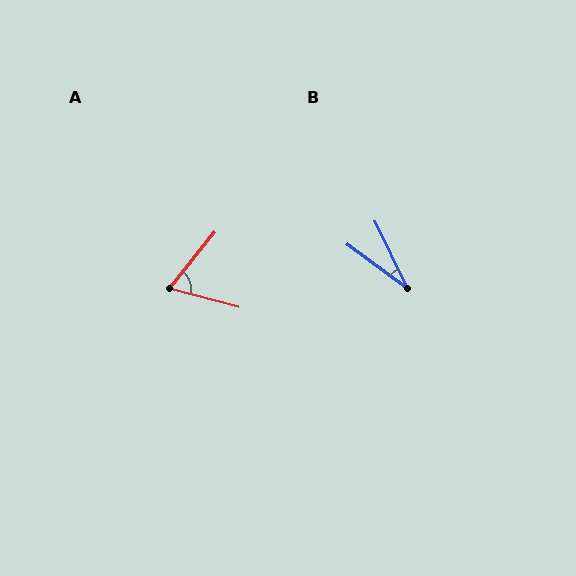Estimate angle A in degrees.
Approximately 66 degrees.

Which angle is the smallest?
B, at approximately 28 degrees.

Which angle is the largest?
A, at approximately 66 degrees.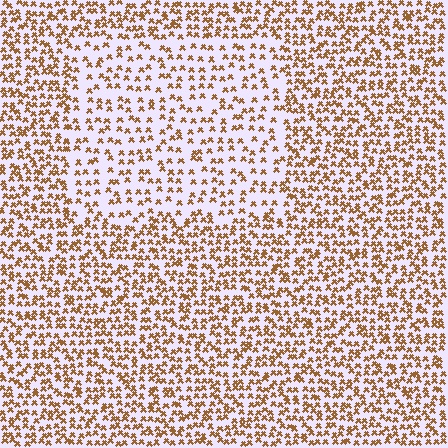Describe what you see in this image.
The image contains small brown elements arranged at two different densities. A rectangle-shaped region is visible where the elements are less densely packed than the surrounding area.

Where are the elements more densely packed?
The elements are more densely packed outside the rectangle boundary.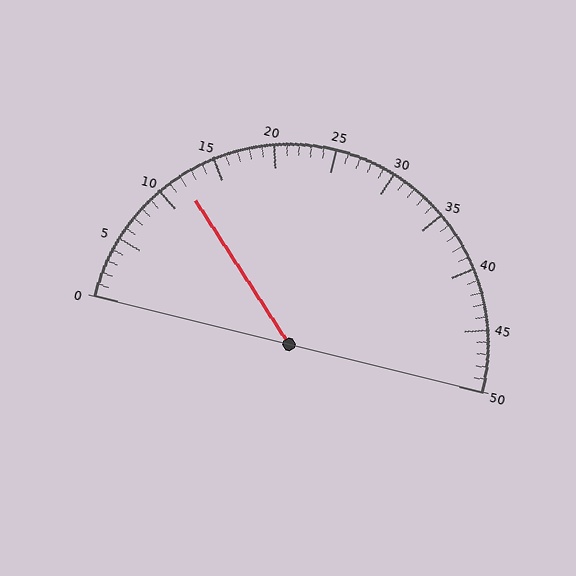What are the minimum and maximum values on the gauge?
The gauge ranges from 0 to 50.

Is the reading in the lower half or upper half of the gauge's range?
The reading is in the lower half of the range (0 to 50).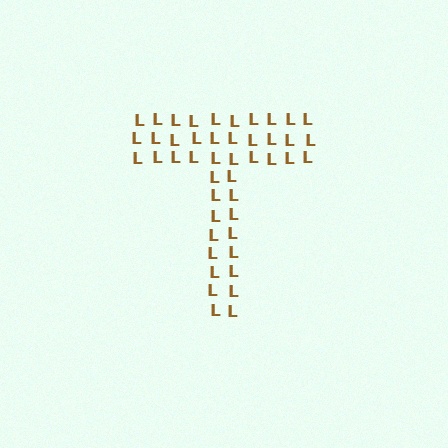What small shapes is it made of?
It is made of small letter L's.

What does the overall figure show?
The overall figure shows the letter T.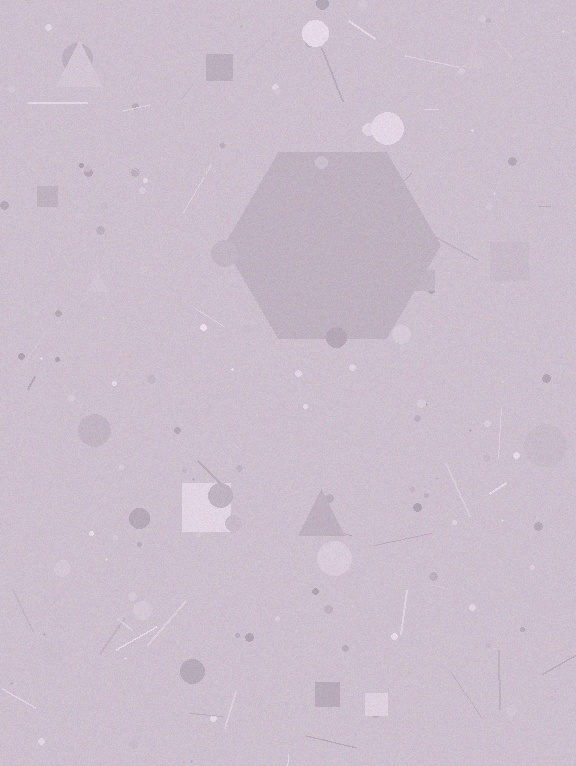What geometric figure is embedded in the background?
A hexagon is embedded in the background.